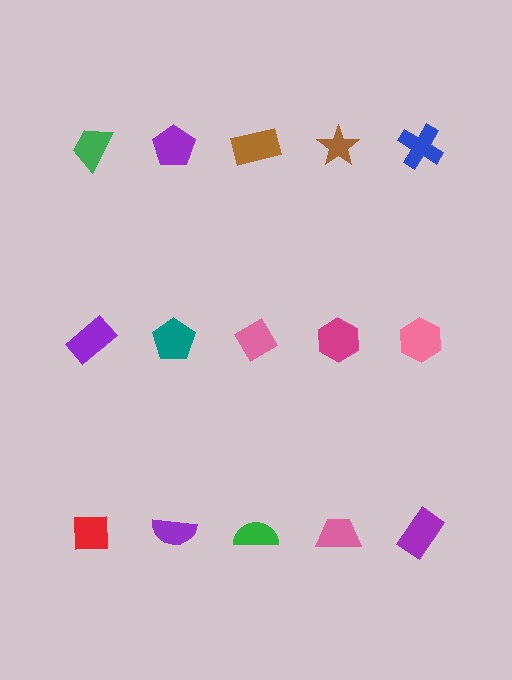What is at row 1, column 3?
A brown rectangle.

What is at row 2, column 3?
A pink diamond.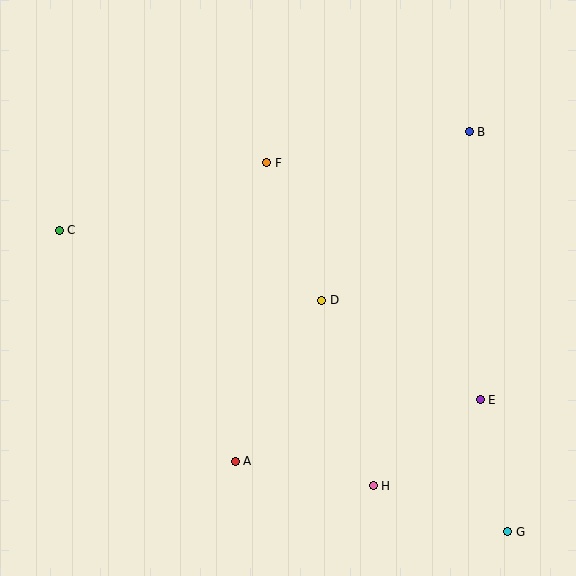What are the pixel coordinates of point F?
Point F is at (267, 163).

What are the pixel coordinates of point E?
Point E is at (480, 400).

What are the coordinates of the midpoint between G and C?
The midpoint between G and C is at (283, 381).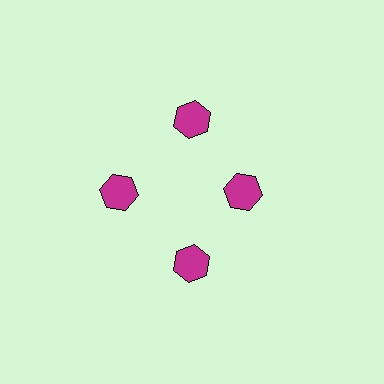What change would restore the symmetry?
The symmetry would be restored by moving it outward, back onto the ring so that all 4 hexagons sit at equal angles and equal distance from the center.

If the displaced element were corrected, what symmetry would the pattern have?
It would have 4-fold rotational symmetry — the pattern would map onto itself every 90 degrees.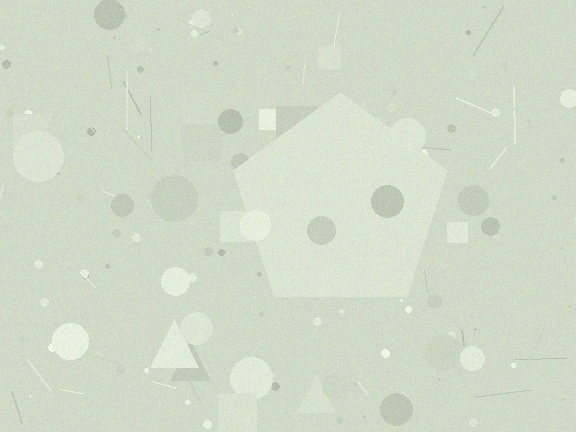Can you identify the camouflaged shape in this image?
The camouflaged shape is a pentagon.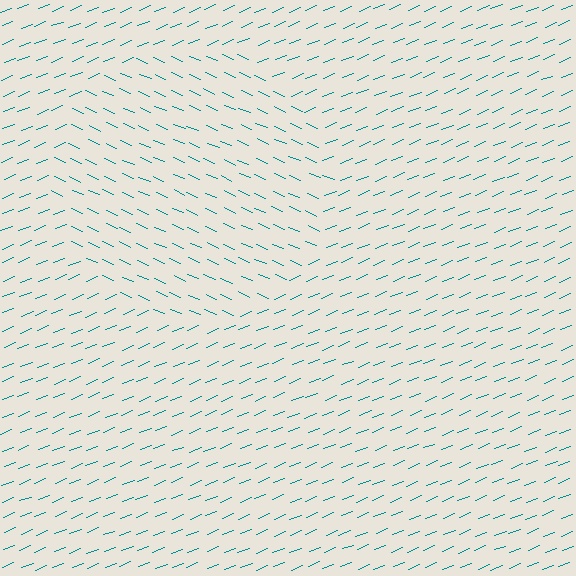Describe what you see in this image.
The image is filled with small teal line segments. A circle region in the image has lines oriented differently from the surrounding lines, creating a visible texture boundary.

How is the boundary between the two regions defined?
The boundary is defined purely by a change in line orientation (approximately 45 degrees difference). All lines are the same color and thickness.